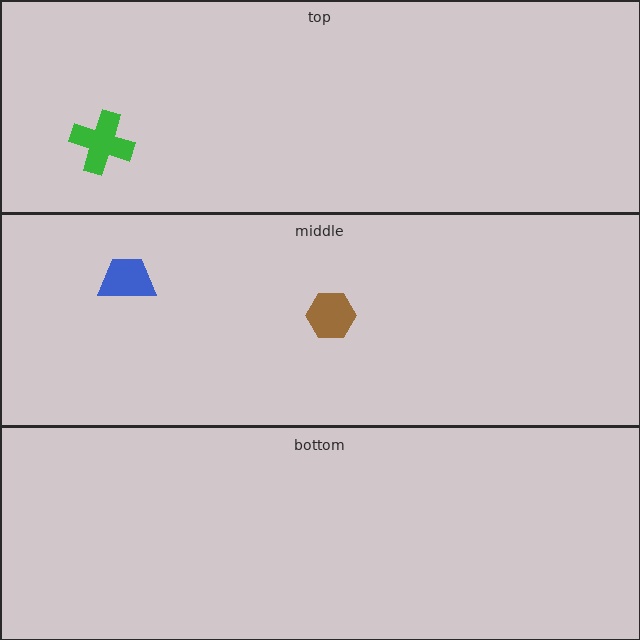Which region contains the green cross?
The top region.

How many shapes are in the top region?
1.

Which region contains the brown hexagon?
The middle region.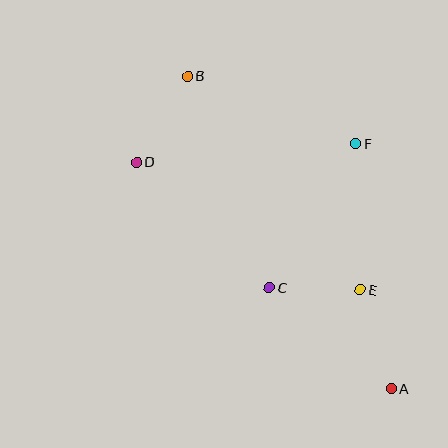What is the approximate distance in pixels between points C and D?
The distance between C and D is approximately 183 pixels.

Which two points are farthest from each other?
Points A and B are farthest from each other.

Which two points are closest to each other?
Points C and E are closest to each other.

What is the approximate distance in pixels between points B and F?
The distance between B and F is approximately 181 pixels.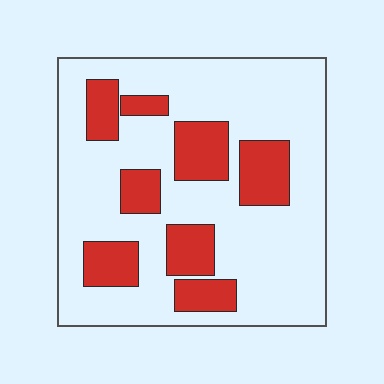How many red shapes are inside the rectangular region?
8.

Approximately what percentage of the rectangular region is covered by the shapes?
Approximately 25%.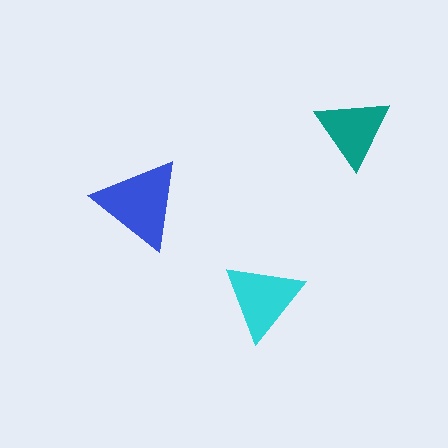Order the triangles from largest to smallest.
the blue one, the cyan one, the teal one.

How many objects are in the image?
There are 3 objects in the image.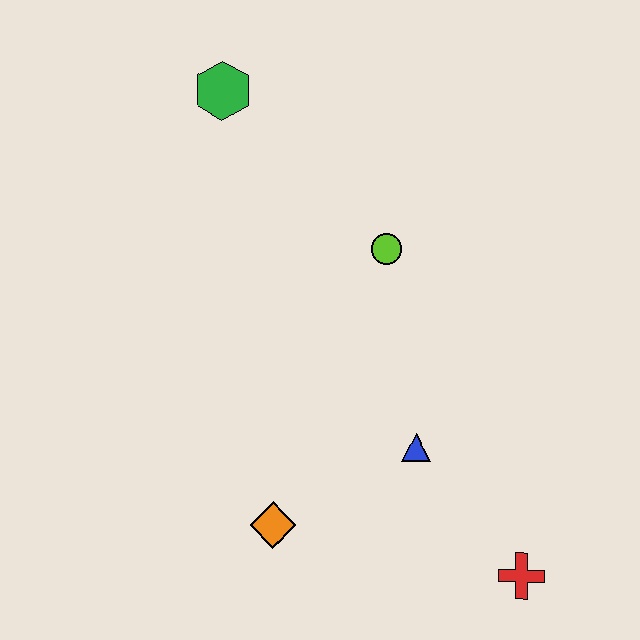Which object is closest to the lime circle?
The blue triangle is closest to the lime circle.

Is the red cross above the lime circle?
No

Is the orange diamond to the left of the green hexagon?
No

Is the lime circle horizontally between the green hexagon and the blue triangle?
Yes